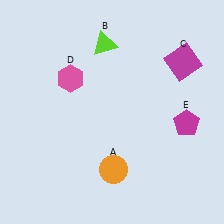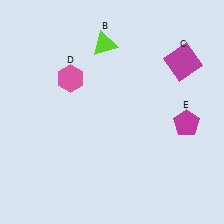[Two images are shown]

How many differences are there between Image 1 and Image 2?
There is 1 difference between the two images.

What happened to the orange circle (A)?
The orange circle (A) was removed in Image 2. It was in the bottom-right area of Image 1.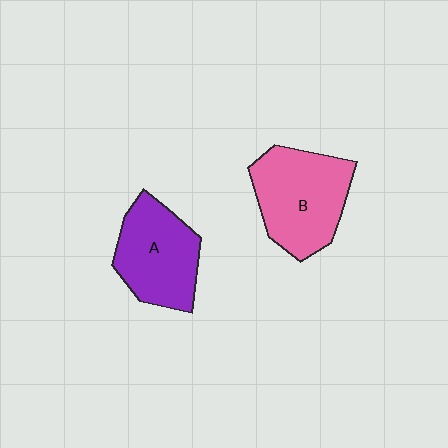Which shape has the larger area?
Shape B (pink).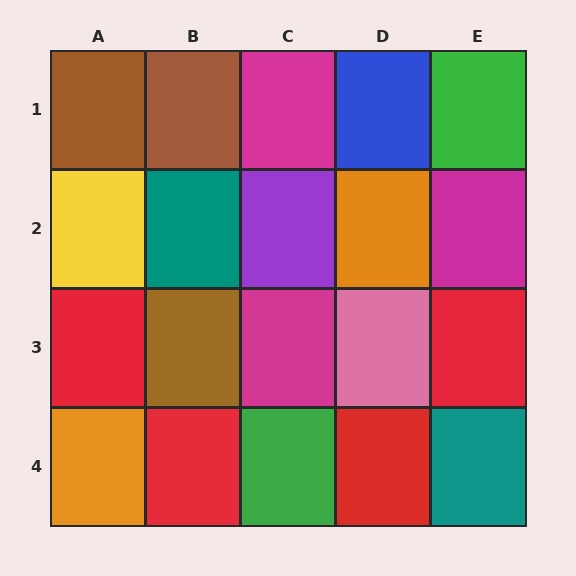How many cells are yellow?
1 cell is yellow.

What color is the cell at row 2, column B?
Teal.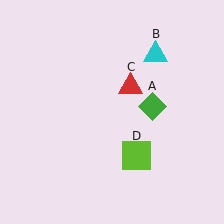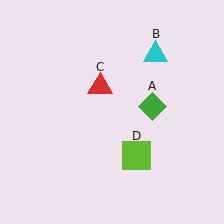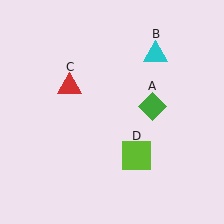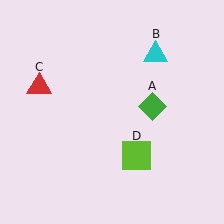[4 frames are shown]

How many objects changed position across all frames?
1 object changed position: red triangle (object C).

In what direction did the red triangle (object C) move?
The red triangle (object C) moved left.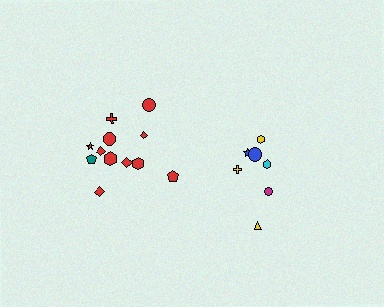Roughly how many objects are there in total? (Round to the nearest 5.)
Roughly 20 objects in total.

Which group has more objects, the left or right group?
The left group.